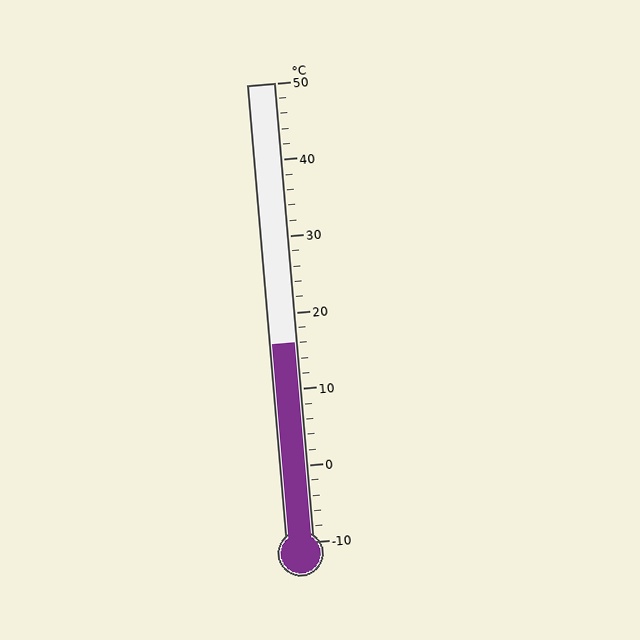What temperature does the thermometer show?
The thermometer shows approximately 16°C.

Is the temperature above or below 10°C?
The temperature is above 10°C.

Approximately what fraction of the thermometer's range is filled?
The thermometer is filled to approximately 45% of its range.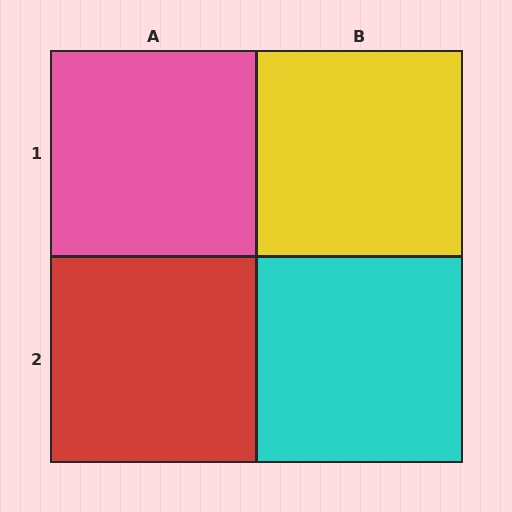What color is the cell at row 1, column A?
Pink.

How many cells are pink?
1 cell is pink.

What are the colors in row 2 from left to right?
Red, cyan.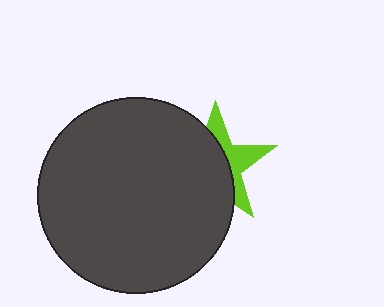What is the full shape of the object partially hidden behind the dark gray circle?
The partially hidden object is a lime star.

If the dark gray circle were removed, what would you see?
You would see the complete lime star.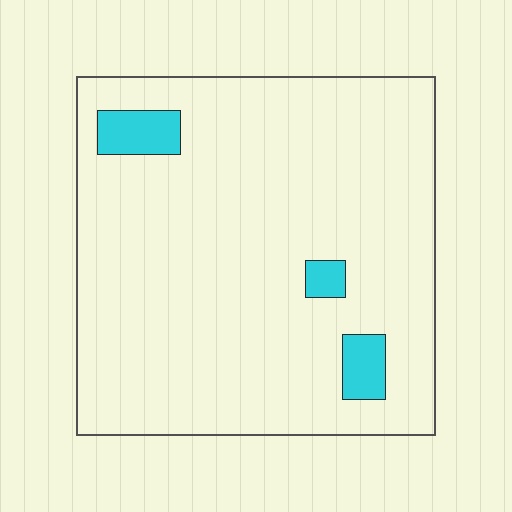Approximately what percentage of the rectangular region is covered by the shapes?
Approximately 5%.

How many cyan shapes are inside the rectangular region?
3.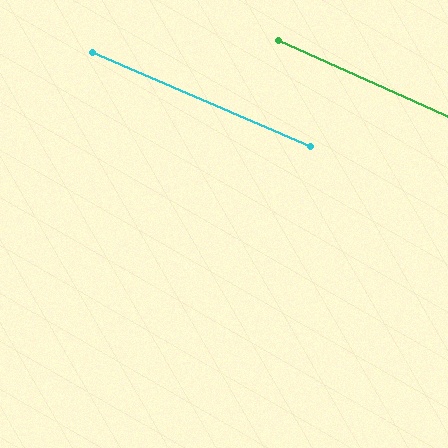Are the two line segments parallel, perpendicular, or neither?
Parallel — their directions differ by only 1.0°.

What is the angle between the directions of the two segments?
Approximately 1 degree.